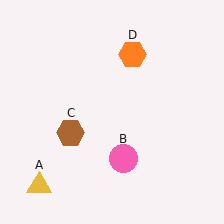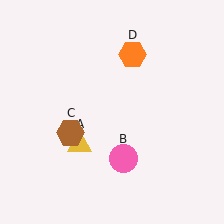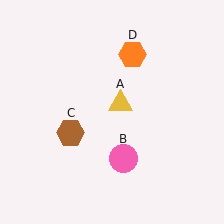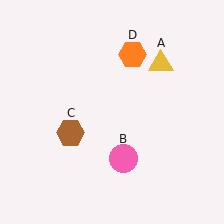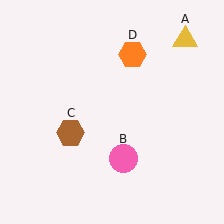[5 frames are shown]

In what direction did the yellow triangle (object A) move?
The yellow triangle (object A) moved up and to the right.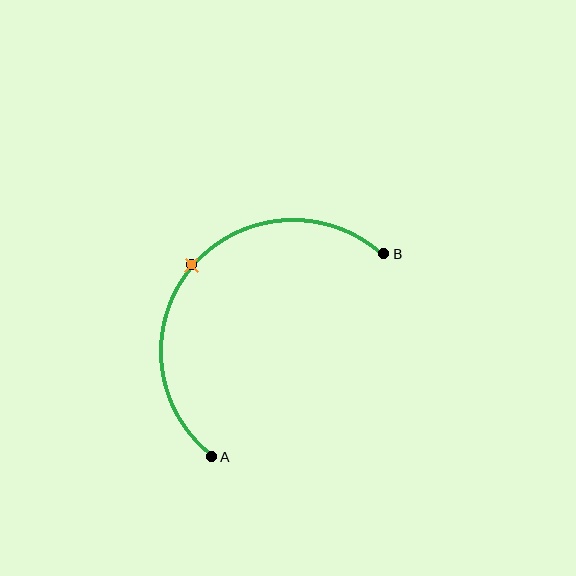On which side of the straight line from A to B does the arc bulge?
The arc bulges above and to the left of the straight line connecting A and B.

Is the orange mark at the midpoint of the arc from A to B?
Yes. The orange mark lies on the arc at equal arc-length from both A and B — it is the arc midpoint.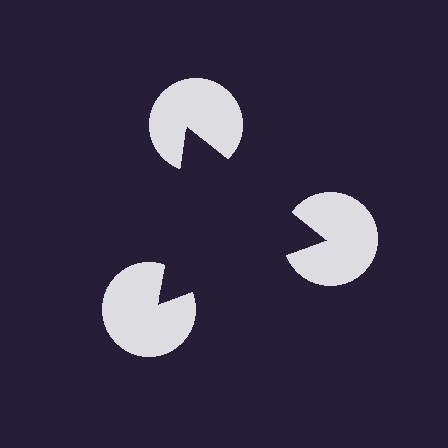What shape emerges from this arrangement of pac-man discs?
An illusory triangle — its edges are inferred from the aligned wedge cuts in the pac-man discs, not physically drawn.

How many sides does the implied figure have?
3 sides.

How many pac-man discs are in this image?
There are 3 — one at each vertex of the illusory triangle.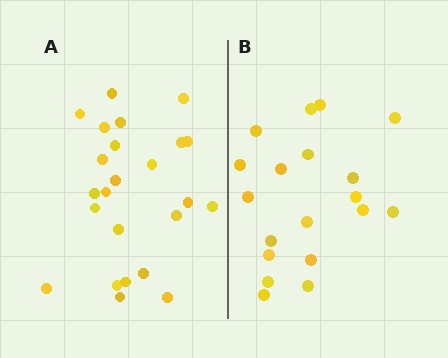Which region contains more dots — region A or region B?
Region A (the left region) has more dots.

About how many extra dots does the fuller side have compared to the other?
Region A has about 5 more dots than region B.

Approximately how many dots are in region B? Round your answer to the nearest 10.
About 20 dots. (The exact count is 19, which rounds to 20.)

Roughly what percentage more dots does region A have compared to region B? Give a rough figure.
About 25% more.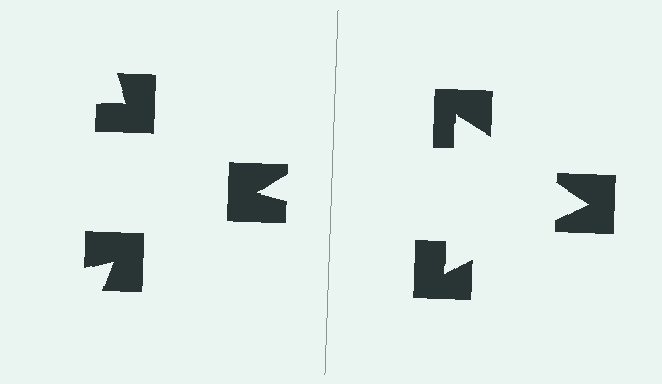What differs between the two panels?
The notched squares are positioned identically on both sides; only the wedge orientations differ. On the right they align to a triangle; on the left they are misaligned.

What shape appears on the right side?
An illusory triangle.